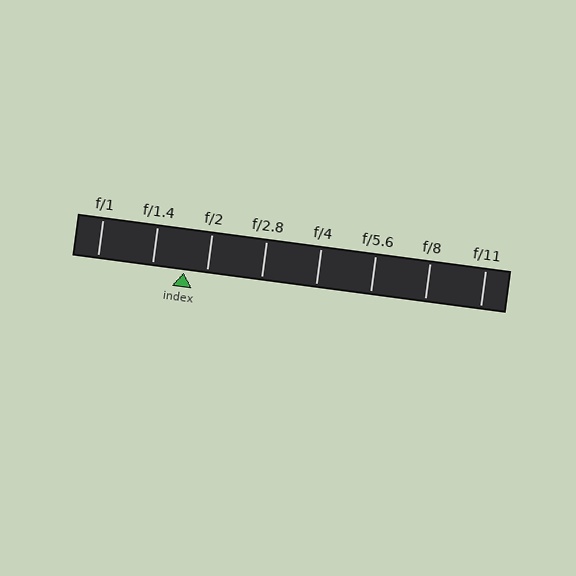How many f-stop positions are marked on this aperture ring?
There are 8 f-stop positions marked.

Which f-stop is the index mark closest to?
The index mark is closest to f/2.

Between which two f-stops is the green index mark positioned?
The index mark is between f/1.4 and f/2.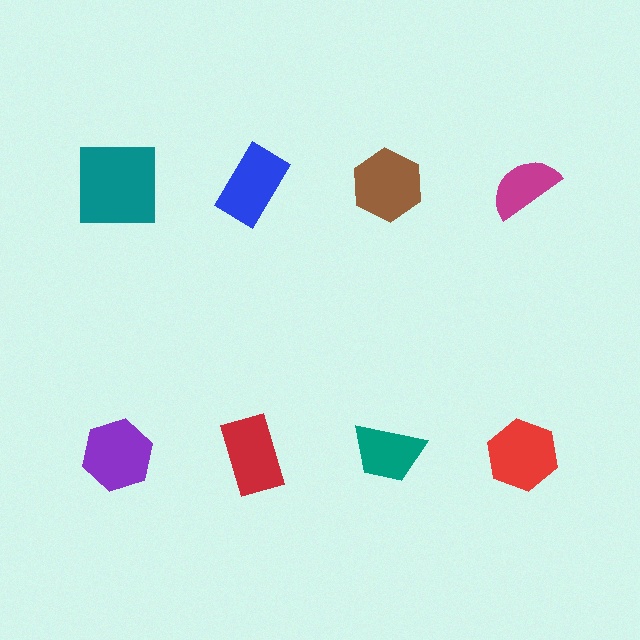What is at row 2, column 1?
A purple hexagon.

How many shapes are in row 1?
4 shapes.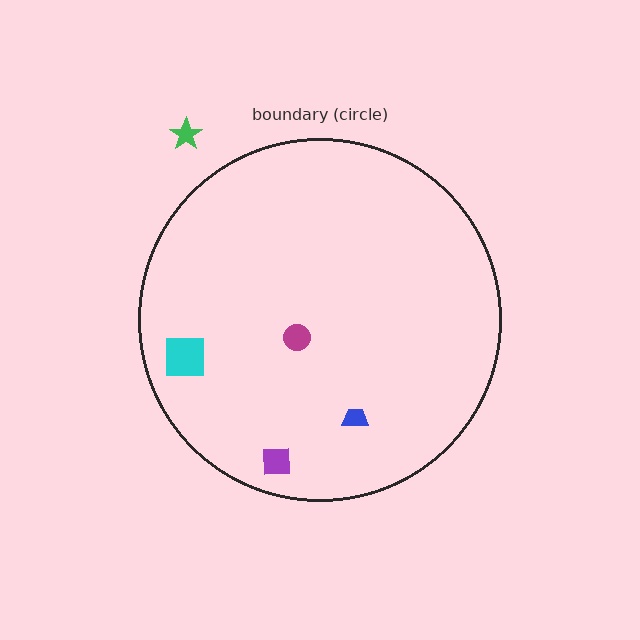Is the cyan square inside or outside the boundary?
Inside.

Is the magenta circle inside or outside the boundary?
Inside.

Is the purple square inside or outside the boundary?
Inside.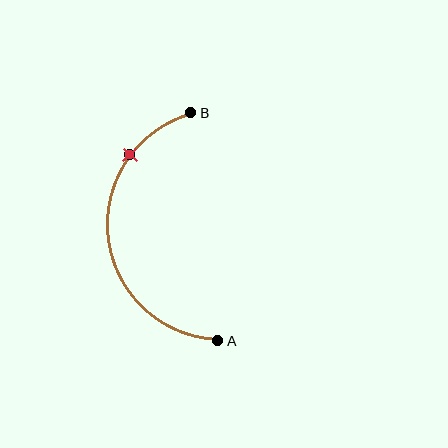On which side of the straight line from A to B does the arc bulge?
The arc bulges to the left of the straight line connecting A and B.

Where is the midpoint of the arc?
The arc midpoint is the point on the curve farthest from the straight line joining A and B. It sits to the left of that line.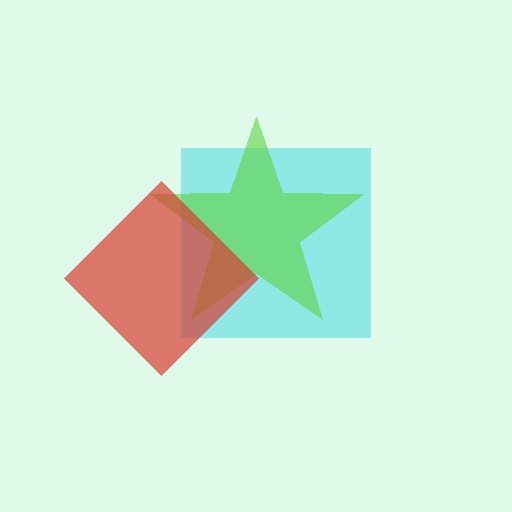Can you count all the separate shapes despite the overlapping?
Yes, there are 3 separate shapes.